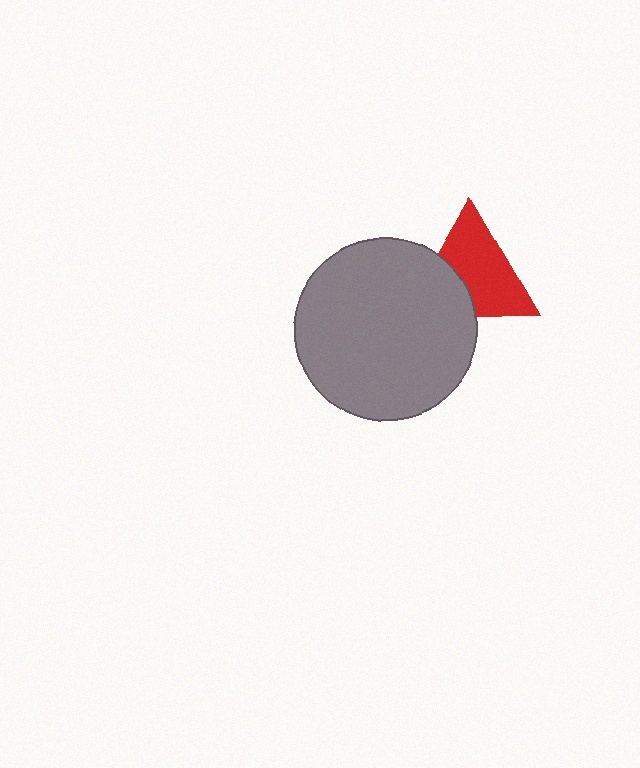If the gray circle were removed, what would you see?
You would see the complete red triangle.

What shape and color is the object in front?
The object in front is a gray circle.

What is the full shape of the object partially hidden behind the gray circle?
The partially hidden object is a red triangle.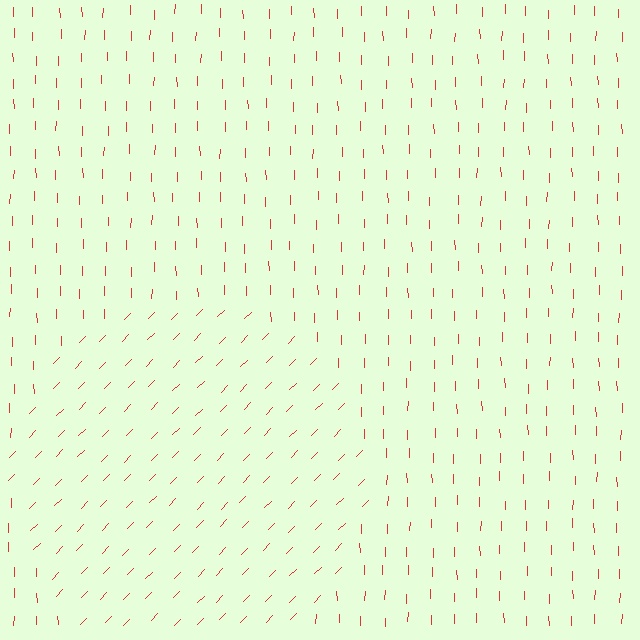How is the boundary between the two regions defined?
The boundary is defined purely by a change in line orientation (approximately 45 degrees difference). All lines are the same color and thickness.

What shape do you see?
I see a circle.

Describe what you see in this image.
The image is filled with small red line segments. A circle region in the image has lines oriented differently from the surrounding lines, creating a visible texture boundary.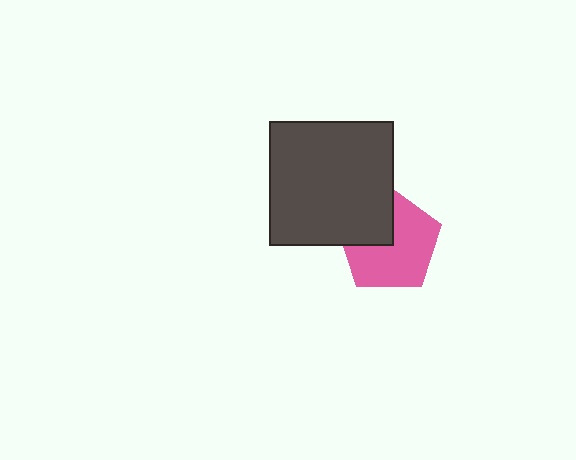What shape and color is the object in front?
The object in front is a dark gray square.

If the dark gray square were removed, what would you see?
You would see the complete pink pentagon.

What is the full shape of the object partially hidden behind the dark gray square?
The partially hidden object is a pink pentagon.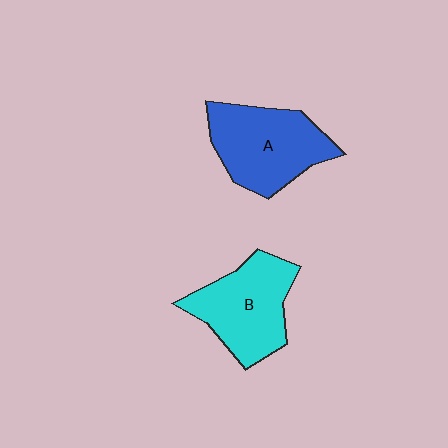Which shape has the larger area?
Shape A (blue).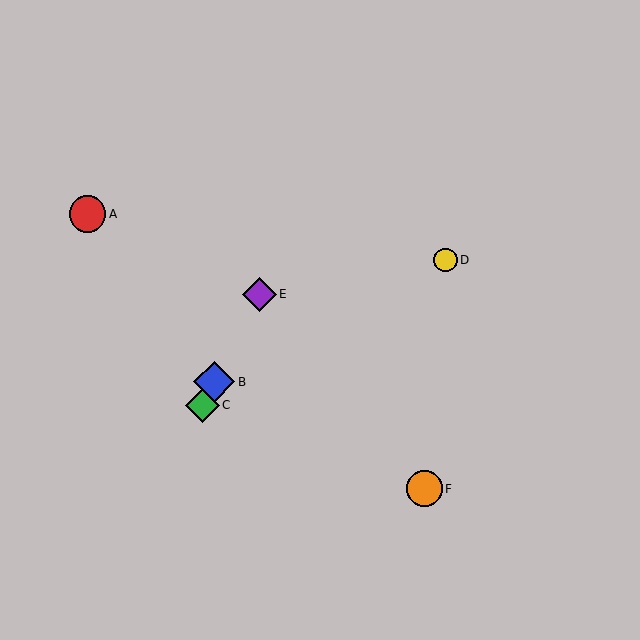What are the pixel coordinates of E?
Object E is at (259, 294).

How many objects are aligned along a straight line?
3 objects (B, C, E) are aligned along a straight line.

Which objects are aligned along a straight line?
Objects B, C, E are aligned along a straight line.